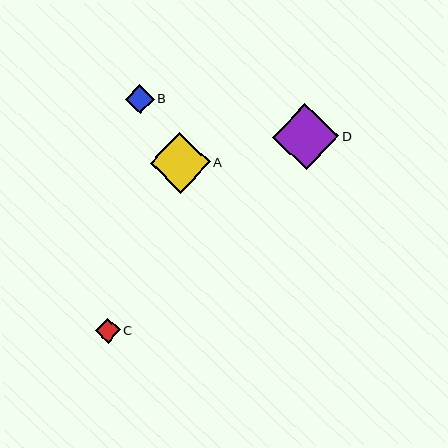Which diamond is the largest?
Diamond D is the largest with a size of approximately 67 pixels.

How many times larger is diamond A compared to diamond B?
Diamond A is approximately 2.1 times the size of diamond B.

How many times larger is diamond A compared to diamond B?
Diamond A is approximately 2.1 times the size of diamond B.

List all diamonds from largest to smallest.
From largest to smallest: D, A, B, C.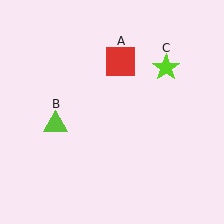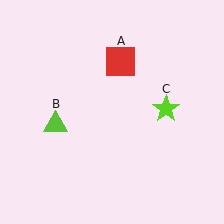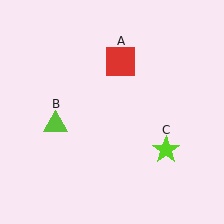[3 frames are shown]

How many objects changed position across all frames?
1 object changed position: lime star (object C).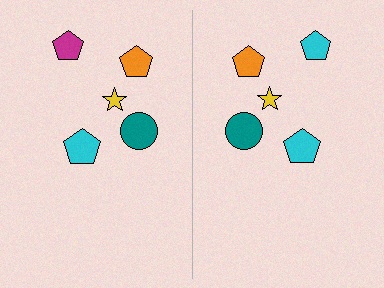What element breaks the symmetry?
The cyan pentagon on the right side breaks the symmetry — its mirror counterpart is magenta.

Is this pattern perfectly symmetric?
No, the pattern is not perfectly symmetric. The cyan pentagon on the right side breaks the symmetry — its mirror counterpart is magenta.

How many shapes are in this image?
There are 10 shapes in this image.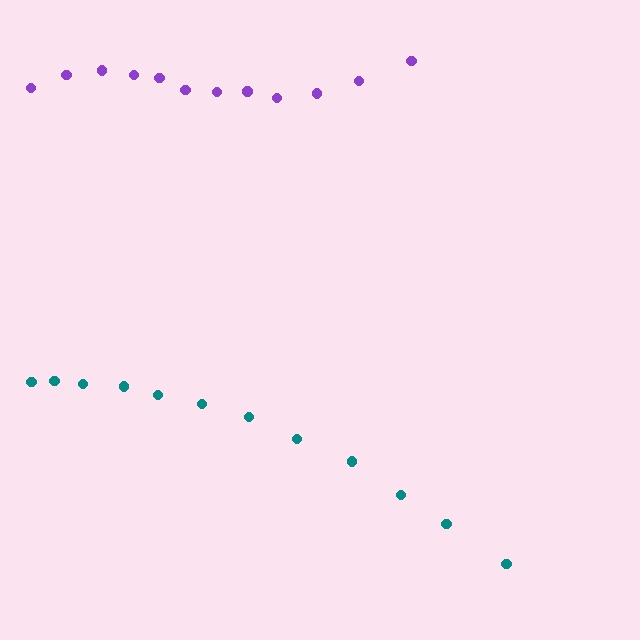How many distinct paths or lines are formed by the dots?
There are 2 distinct paths.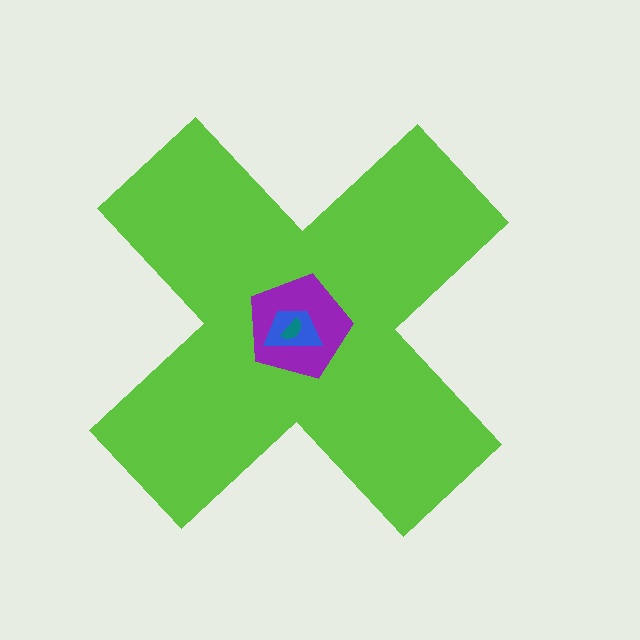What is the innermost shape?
The teal semicircle.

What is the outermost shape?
The lime cross.